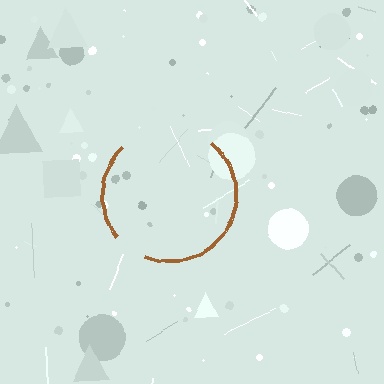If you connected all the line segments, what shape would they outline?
They would outline a circle.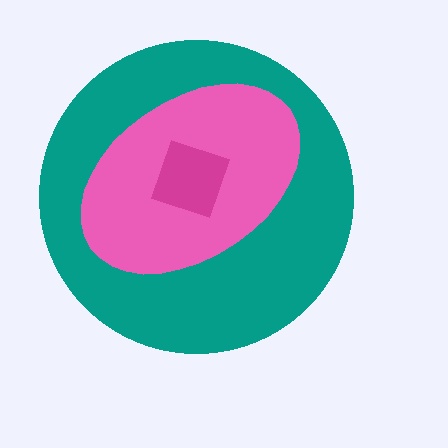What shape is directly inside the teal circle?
The pink ellipse.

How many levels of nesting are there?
3.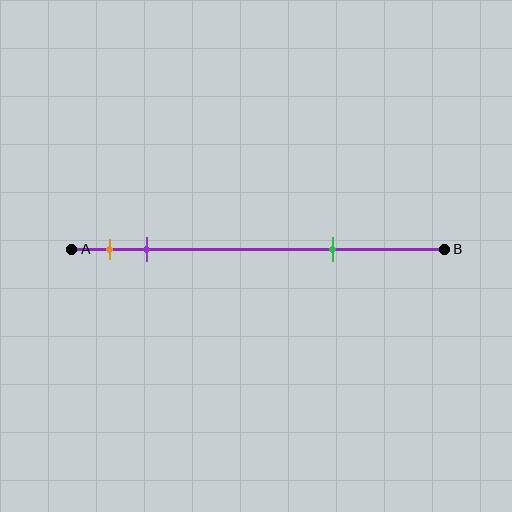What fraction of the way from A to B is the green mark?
The green mark is approximately 70% (0.7) of the way from A to B.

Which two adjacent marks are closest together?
The orange and purple marks are the closest adjacent pair.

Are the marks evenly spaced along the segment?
No, the marks are not evenly spaced.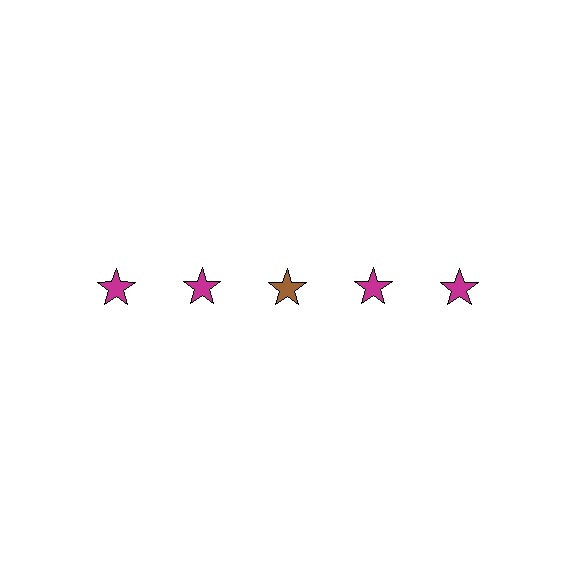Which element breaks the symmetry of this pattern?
The brown star in the top row, center column breaks the symmetry. All other shapes are magenta stars.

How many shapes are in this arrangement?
There are 5 shapes arranged in a grid pattern.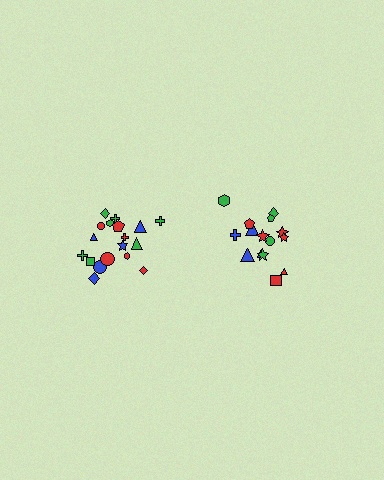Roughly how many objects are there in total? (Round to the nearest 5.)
Roughly 35 objects in total.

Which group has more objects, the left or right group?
The left group.